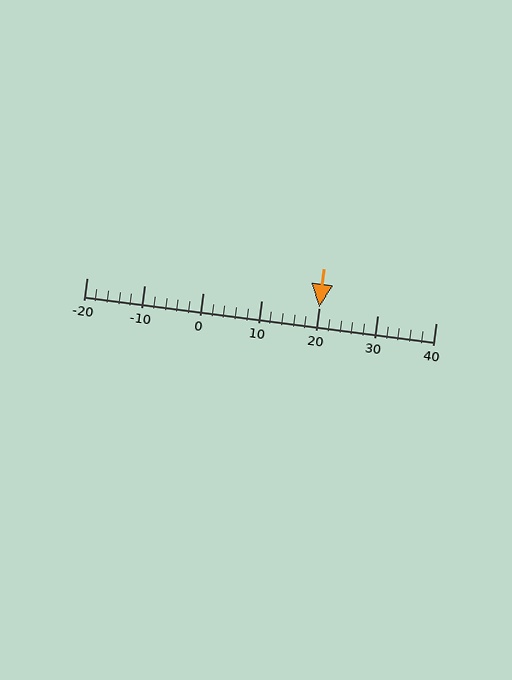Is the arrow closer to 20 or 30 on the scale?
The arrow is closer to 20.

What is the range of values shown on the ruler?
The ruler shows values from -20 to 40.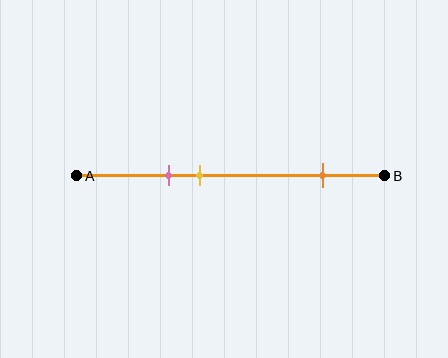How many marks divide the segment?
There are 3 marks dividing the segment.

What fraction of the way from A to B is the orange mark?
The orange mark is approximately 80% (0.8) of the way from A to B.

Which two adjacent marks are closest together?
The pink and yellow marks are the closest adjacent pair.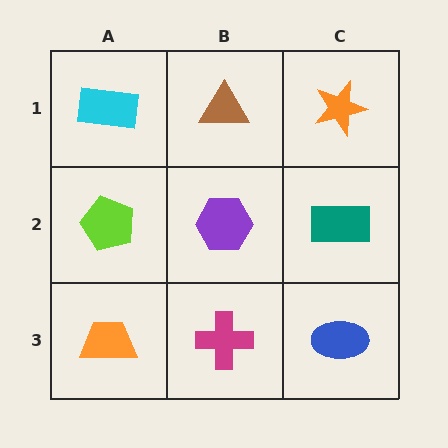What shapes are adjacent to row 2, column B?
A brown triangle (row 1, column B), a magenta cross (row 3, column B), a lime pentagon (row 2, column A), a teal rectangle (row 2, column C).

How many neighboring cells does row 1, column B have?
3.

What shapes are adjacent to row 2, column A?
A cyan rectangle (row 1, column A), an orange trapezoid (row 3, column A), a purple hexagon (row 2, column B).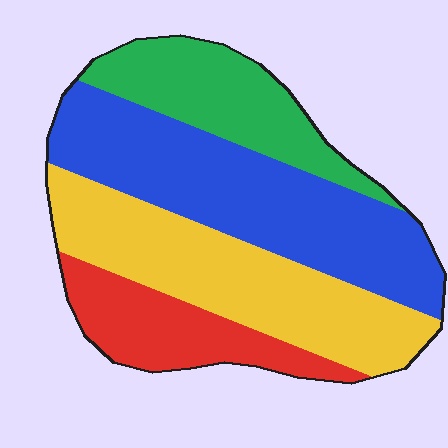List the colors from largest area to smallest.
From largest to smallest: blue, yellow, green, red.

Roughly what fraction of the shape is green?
Green takes up between a sixth and a third of the shape.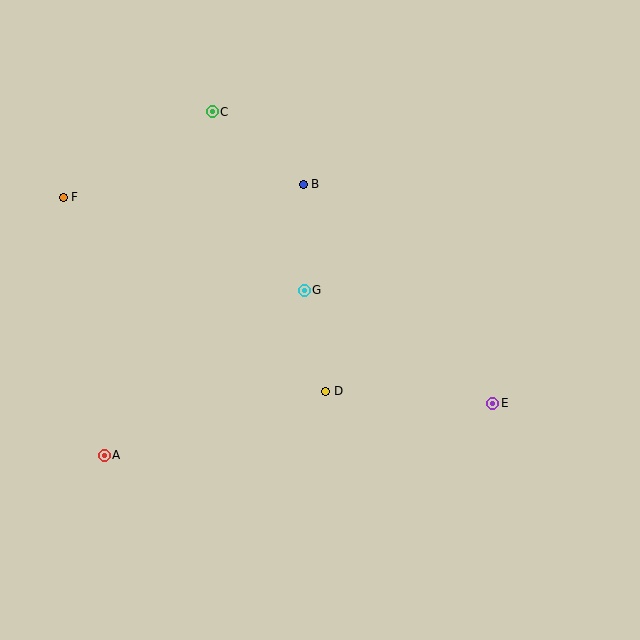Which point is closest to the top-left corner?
Point F is closest to the top-left corner.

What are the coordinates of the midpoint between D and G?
The midpoint between D and G is at (315, 341).